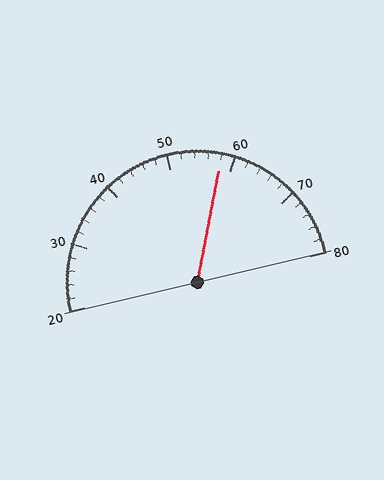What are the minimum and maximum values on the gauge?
The gauge ranges from 20 to 80.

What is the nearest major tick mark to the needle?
The nearest major tick mark is 60.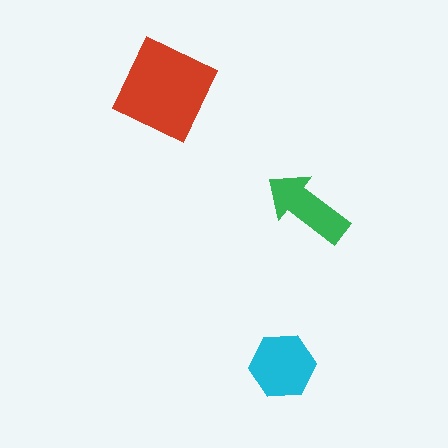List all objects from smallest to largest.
The green arrow, the cyan hexagon, the red diamond.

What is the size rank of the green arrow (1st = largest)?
3rd.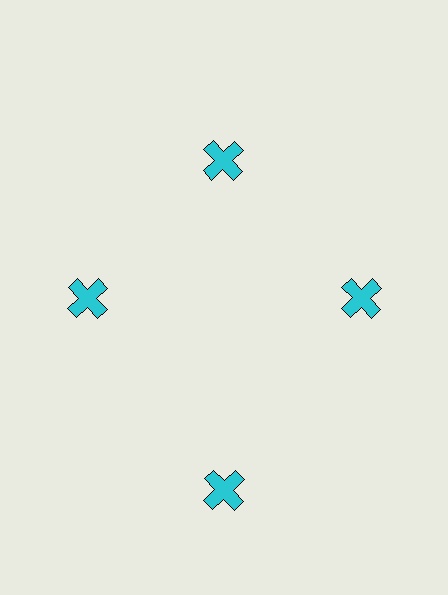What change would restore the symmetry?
The symmetry would be restored by moving it inward, back onto the ring so that all 4 crosses sit at equal angles and equal distance from the center.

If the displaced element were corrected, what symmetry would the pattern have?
It would have 4-fold rotational symmetry — the pattern would map onto itself every 90 degrees.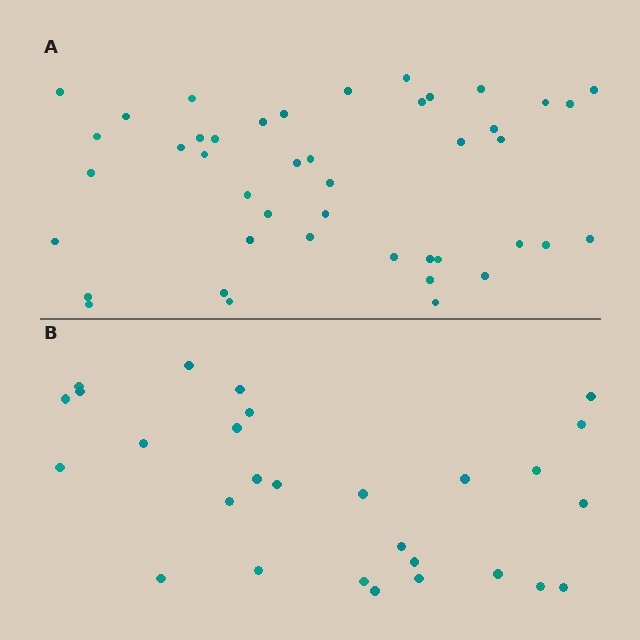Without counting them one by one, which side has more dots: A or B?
Region A (the top region) has more dots.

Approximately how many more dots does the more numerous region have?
Region A has approximately 15 more dots than region B.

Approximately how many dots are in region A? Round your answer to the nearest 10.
About 40 dots. (The exact count is 44, which rounds to 40.)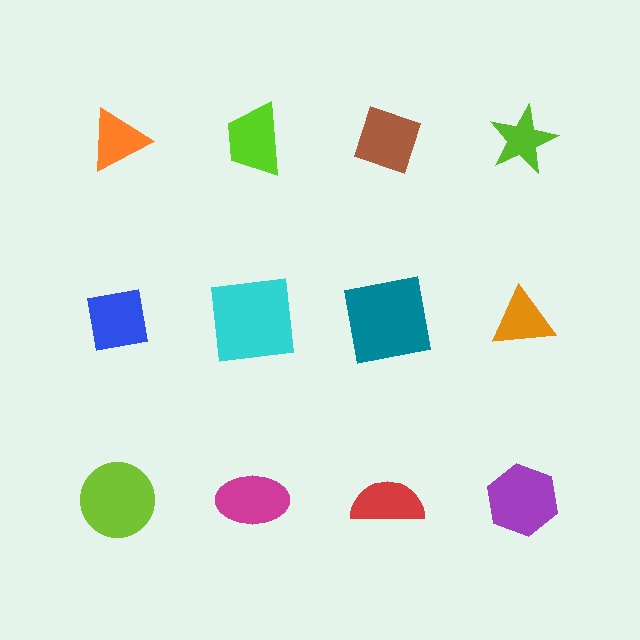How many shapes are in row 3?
4 shapes.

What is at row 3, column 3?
A red semicircle.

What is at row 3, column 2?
A magenta ellipse.